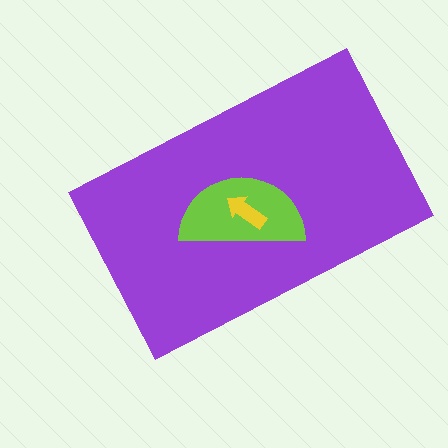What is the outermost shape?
The purple rectangle.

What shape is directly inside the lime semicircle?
The yellow arrow.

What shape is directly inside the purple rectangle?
The lime semicircle.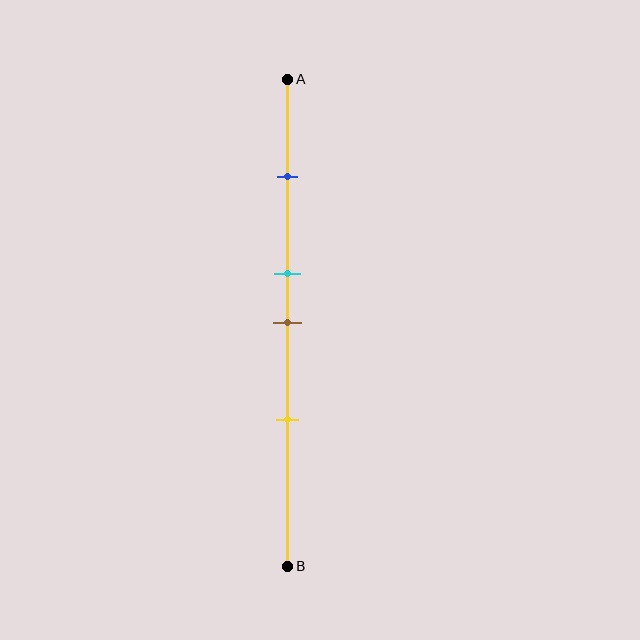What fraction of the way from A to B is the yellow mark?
The yellow mark is approximately 70% (0.7) of the way from A to B.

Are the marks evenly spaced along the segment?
No, the marks are not evenly spaced.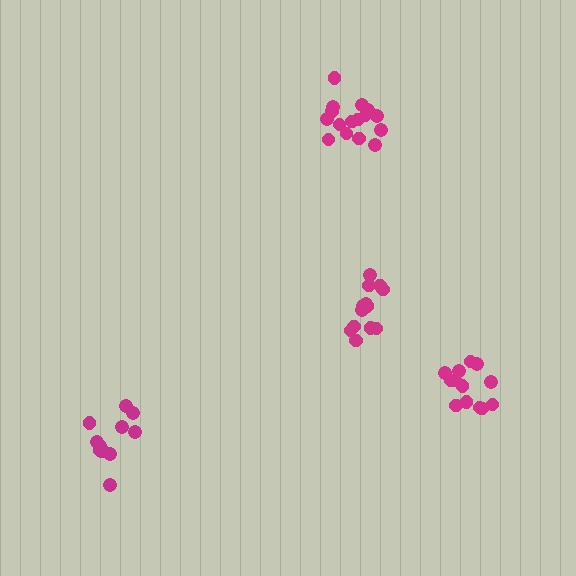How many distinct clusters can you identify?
There are 4 distinct clusters.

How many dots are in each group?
Group 1: 13 dots, Group 2: 13 dots, Group 3: 13 dots, Group 4: 16 dots (55 total).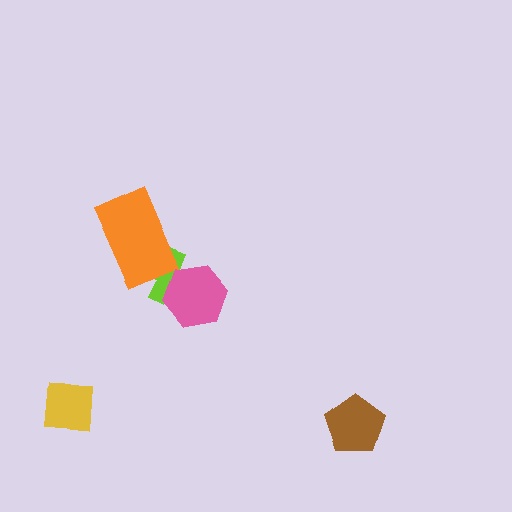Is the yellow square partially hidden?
No, no other shape covers it.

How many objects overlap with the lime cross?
2 objects overlap with the lime cross.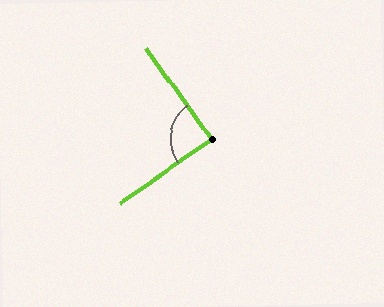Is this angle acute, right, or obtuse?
It is approximately a right angle.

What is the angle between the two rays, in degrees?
Approximately 89 degrees.